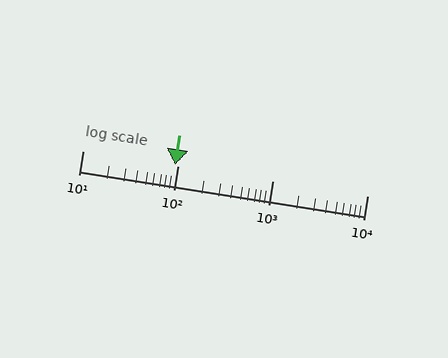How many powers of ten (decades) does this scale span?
The scale spans 3 decades, from 10 to 10000.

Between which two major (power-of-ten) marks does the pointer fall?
The pointer is between 10 and 100.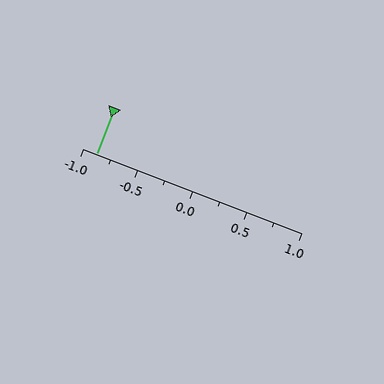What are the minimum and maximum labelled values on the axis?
The axis runs from -1.0 to 1.0.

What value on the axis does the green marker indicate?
The marker indicates approximately -0.88.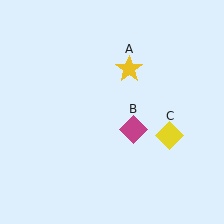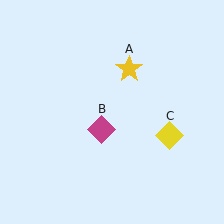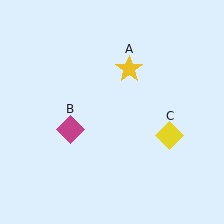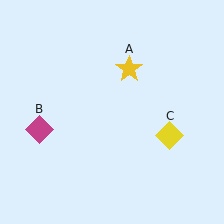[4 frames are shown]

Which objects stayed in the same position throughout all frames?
Yellow star (object A) and yellow diamond (object C) remained stationary.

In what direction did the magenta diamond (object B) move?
The magenta diamond (object B) moved left.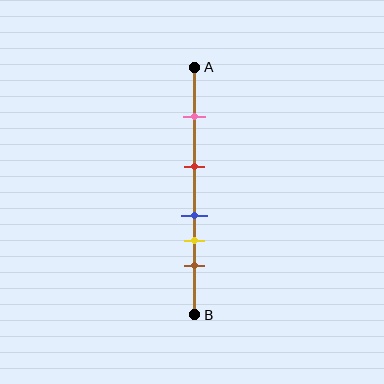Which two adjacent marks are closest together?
The blue and yellow marks are the closest adjacent pair.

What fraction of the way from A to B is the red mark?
The red mark is approximately 40% (0.4) of the way from A to B.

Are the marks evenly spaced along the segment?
No, the marks are not evenly spaced.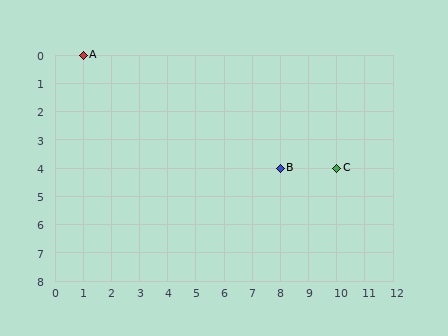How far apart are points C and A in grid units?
Points C and A are 9 columns and 4 rows apart (about 9.8 grid units diagonally).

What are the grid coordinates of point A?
Point A is at grid coordinates (1, 0).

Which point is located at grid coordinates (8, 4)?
Point B is at (8, 4).